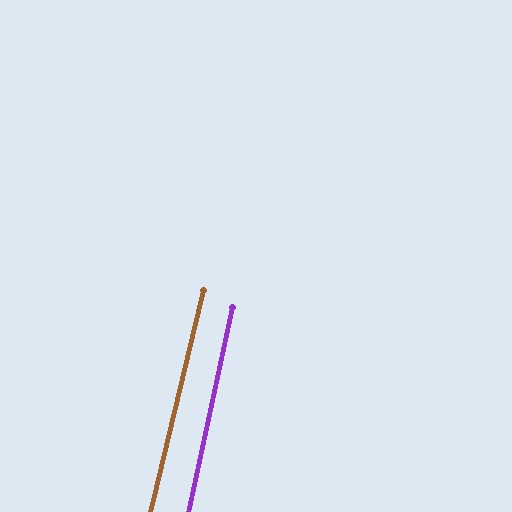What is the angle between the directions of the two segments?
Approximately 1 degree.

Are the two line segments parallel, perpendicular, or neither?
Parallel — their directions differ by only 1.2°.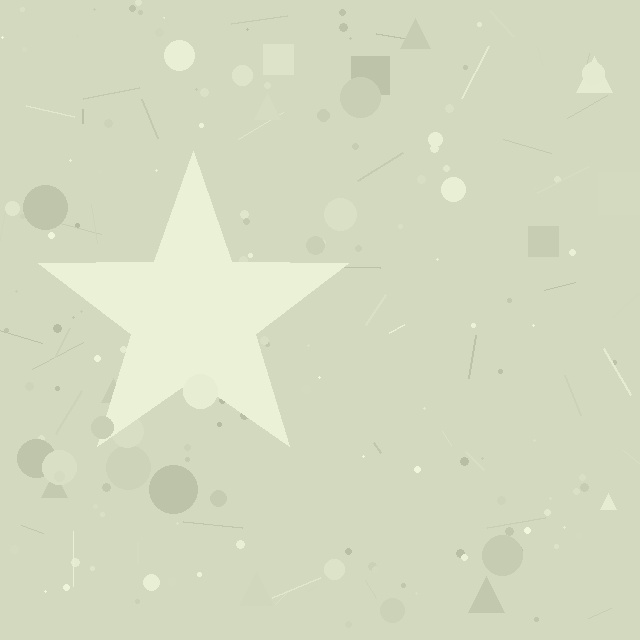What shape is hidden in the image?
A star is hidden in the image.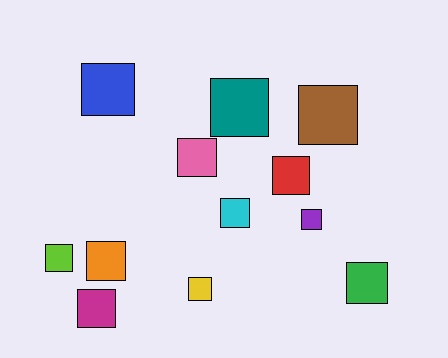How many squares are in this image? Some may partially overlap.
There are 12 squares.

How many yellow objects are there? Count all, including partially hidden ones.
There is 1 yellow object.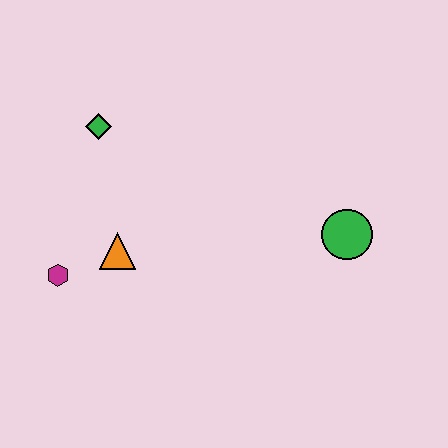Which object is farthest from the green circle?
The magenta hexagon is farthest from the green circle.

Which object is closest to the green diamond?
The orange triangle is closest to the green diamond.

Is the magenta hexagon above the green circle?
No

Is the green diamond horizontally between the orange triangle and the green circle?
No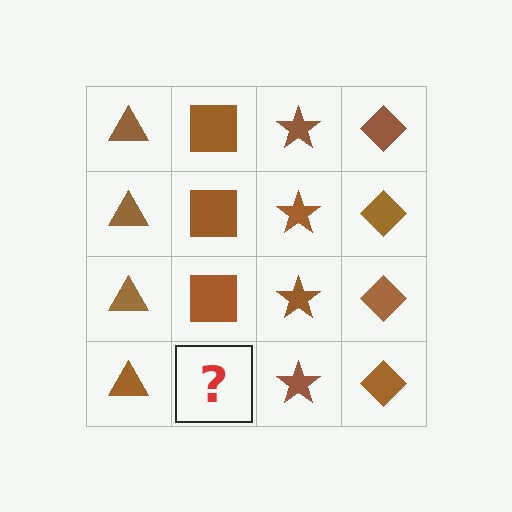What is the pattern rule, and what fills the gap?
The rule is that each column has a consistent shape. The gap should be filled with a brown square.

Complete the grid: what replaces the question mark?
The question mark should be replaced with a brown square.